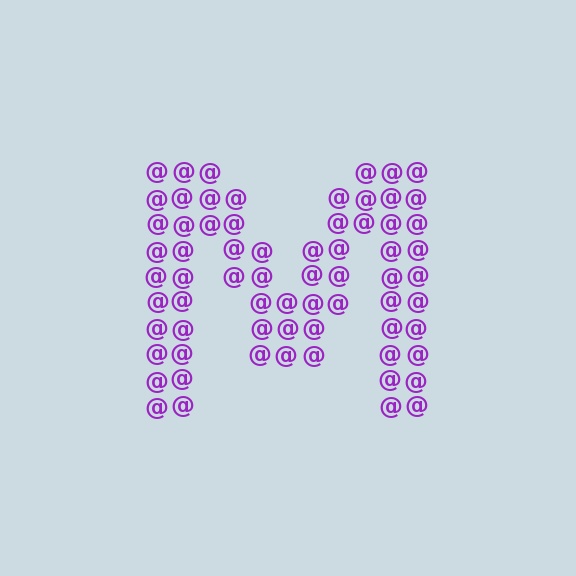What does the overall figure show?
The overall figure shows the letter M.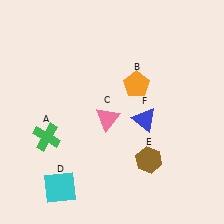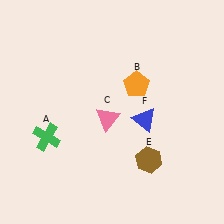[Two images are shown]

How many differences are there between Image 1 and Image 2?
There is 1 difference between the two images.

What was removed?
The cyan square (D) was removed in Image 2.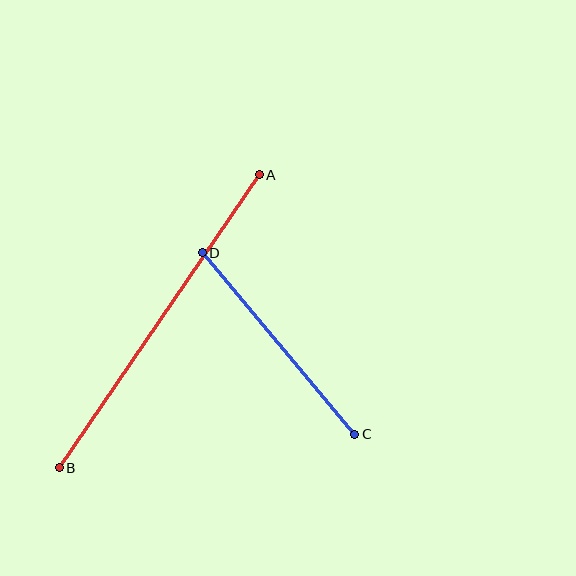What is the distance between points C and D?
The distance is approximately 237 pixels.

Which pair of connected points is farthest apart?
Points A and B are farthest apart.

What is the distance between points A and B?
The distance is approximately 355 pixels.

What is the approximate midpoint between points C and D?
The midpoint is at approximately (279, 344) pixels.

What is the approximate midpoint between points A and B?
The midpoint is at approximately (159, 321) pixels.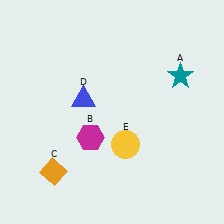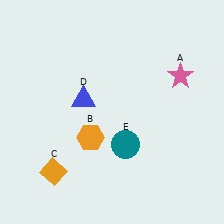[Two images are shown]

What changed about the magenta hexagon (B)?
In Image 1, B is magenta. In Image 2, it changed to orange.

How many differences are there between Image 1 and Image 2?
There are 3 differences between the two images.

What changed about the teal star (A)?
In Image 1, A is teal. In Image 2, it changed to pink.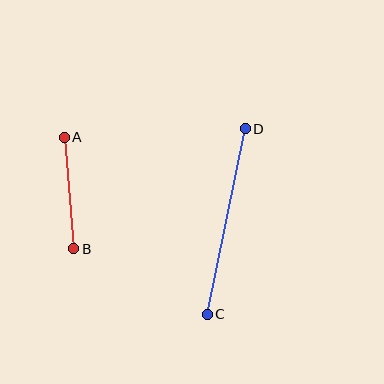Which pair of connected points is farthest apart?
Points C and D are farthest apart.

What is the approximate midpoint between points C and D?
The midpoint is at approximately (226, 222) pixels.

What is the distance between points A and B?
The distance is approximately 112 pixels.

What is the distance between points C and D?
The distance is approximately 189 pixels.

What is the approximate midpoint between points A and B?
The midpoint is at approximately (69, 193) pixels.